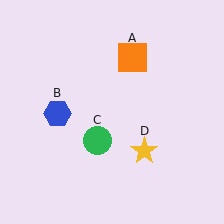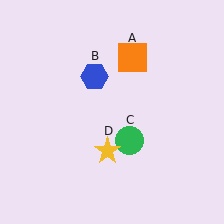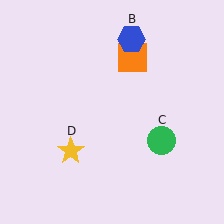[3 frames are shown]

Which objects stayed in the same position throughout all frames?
Orange square (object A) remained stationary.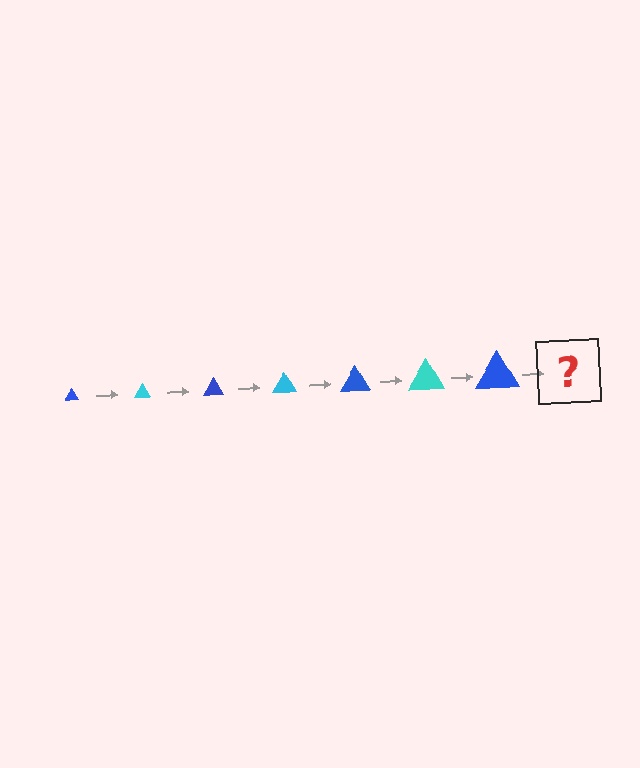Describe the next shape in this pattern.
It should be a cyan triangle, larger than the previous one.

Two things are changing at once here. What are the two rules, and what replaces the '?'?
The two rules are that the triangle grows larger each step and the color cycles through blue and cyan. The '?' should be a cyan triangle, larger than the previous one.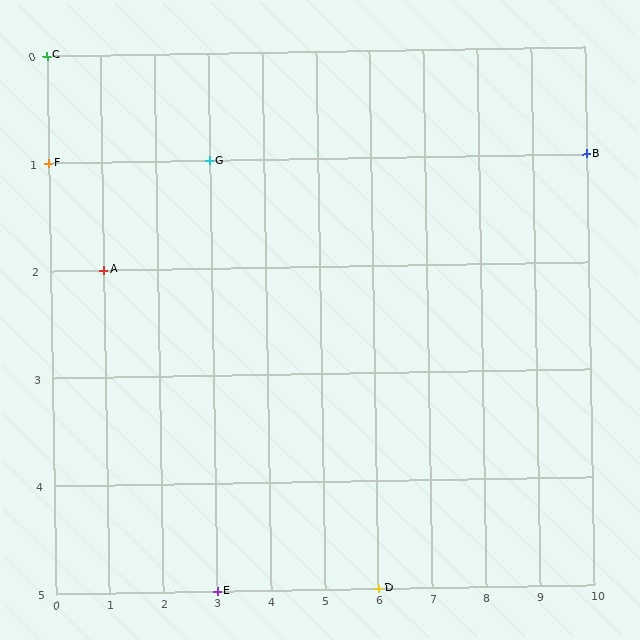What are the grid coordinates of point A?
Point A is at grid coordinates (1, 2).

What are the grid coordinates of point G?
Point G is at grid coordinates (3, 1).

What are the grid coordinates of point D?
Point D is at grid coordinates (6, 5).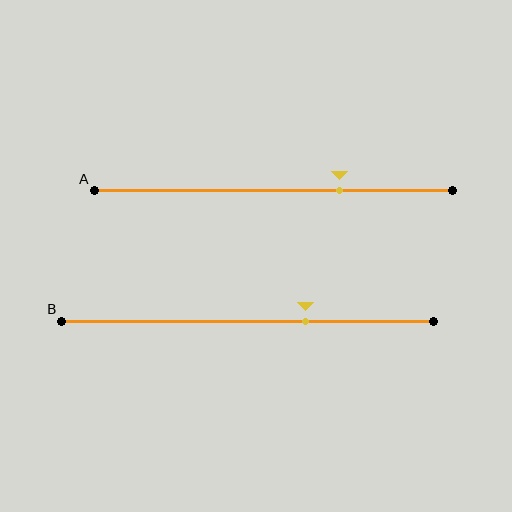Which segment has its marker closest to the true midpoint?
Segment B has its marker closest to the true midpoint.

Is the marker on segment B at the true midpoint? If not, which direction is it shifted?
No, the marker on segment B is shifted to the right by about 15% of the segment length.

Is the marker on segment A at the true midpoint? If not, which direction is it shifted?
No, the marker on segment A is shifted to the right by about 19% of the segment length.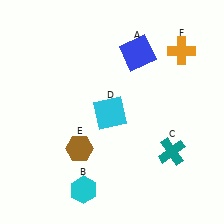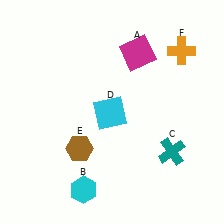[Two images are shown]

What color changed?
The square (A) changed from blue in Image 1 to magenta in Image 2.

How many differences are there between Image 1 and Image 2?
There is 1 difference between the two images.